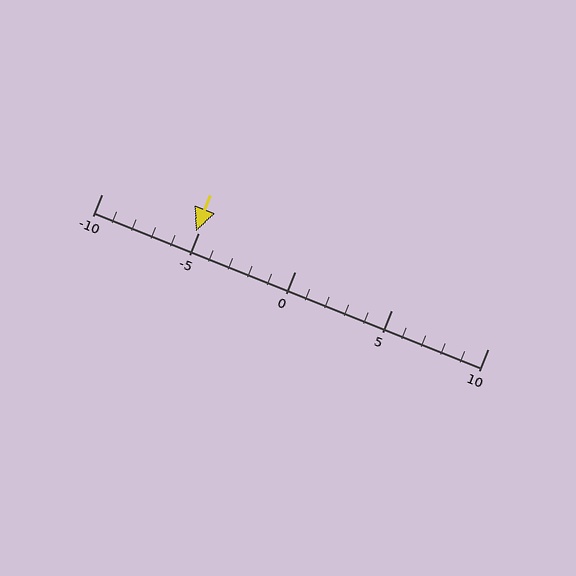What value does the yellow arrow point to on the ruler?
The yellow arrow points to approximately -5.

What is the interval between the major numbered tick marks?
The major tick marks are spaced 5 units apart.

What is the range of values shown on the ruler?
The ruler shows values from -10 to 10.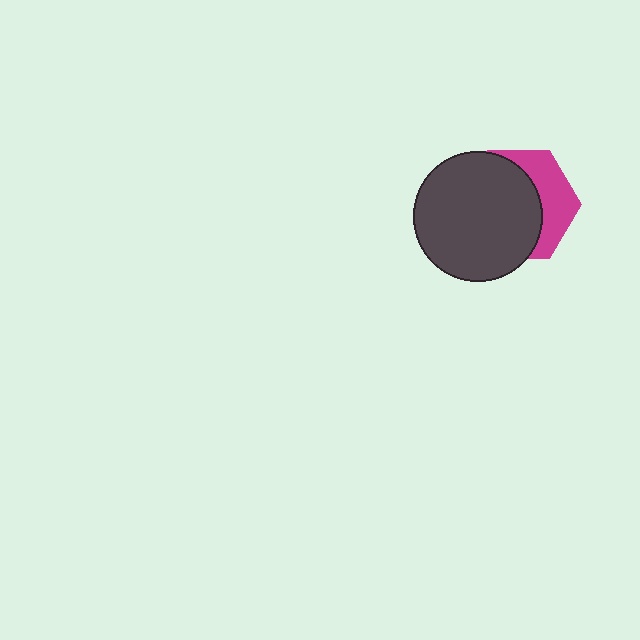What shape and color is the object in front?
The object in front is a dark gray circle.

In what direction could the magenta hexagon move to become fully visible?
The magenta hexagon could move right. That would shift it out from behind the dark gray circle entirely.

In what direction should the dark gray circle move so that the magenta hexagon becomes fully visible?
The dark gray circle should move left. That is the shortest direction to clear the overlap and leave the magenta hexagon fully visible.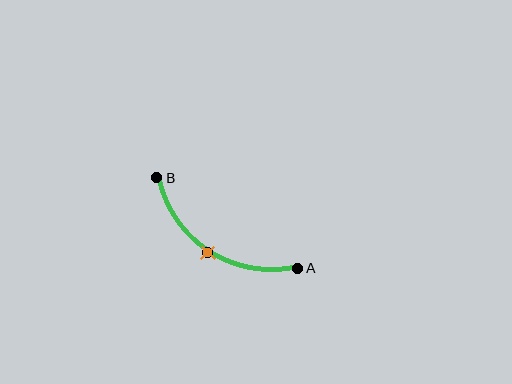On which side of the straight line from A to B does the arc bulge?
The arc bulges below the straight line connecting A and B.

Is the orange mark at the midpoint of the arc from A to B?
Yes. The orange mark lies on the arc at equal arc-length from both A and B — it is the arc midpoint.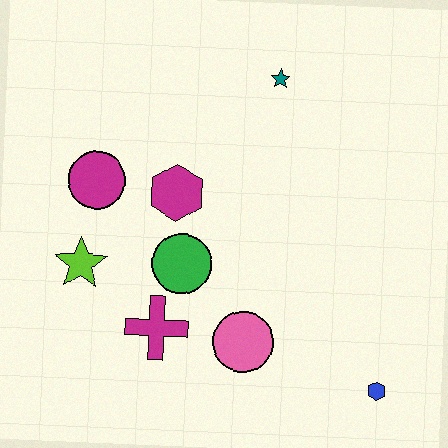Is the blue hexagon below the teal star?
Yes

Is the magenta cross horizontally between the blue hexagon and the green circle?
No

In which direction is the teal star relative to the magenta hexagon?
The teal star is above the magenta hexagon.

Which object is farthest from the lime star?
The blue hexagon is farthest from the lime star.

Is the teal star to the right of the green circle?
Yes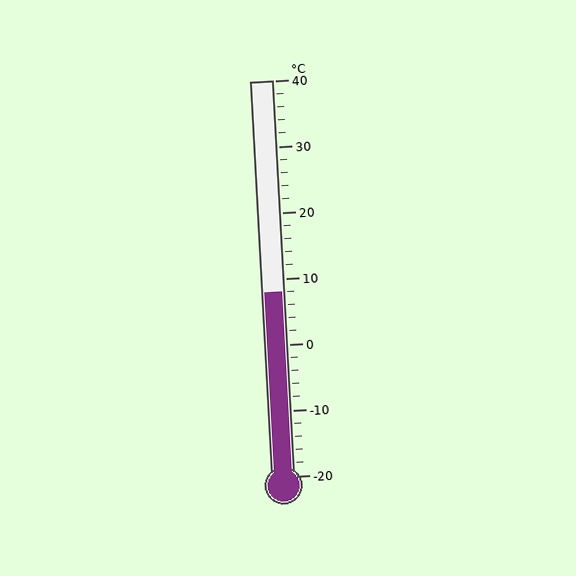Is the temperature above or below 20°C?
The temperature is below 20°C.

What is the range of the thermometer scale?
The thermometer scale ranges from -20°C to 40°C.